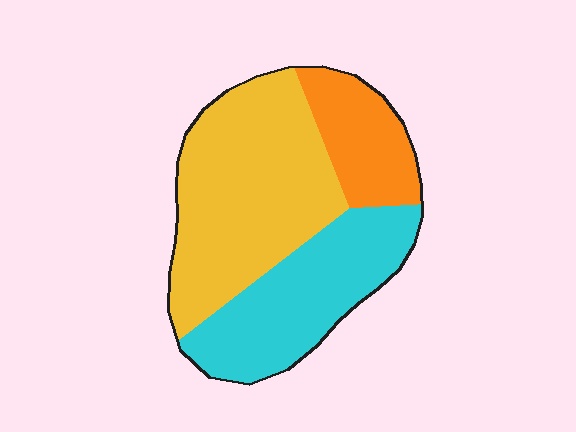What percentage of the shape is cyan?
Cyan takes up between a third and a half of the shape.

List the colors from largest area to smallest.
From largest to smallest: yellow, cyan, orange.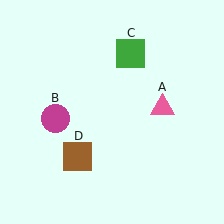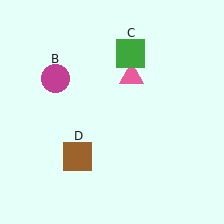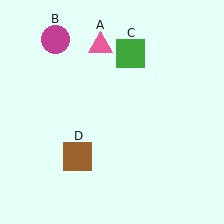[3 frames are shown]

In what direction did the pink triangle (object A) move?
The pink triangle (object A) moved up and to the left.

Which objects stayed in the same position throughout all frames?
Green square (object C) and brown square (object D) remained stationary.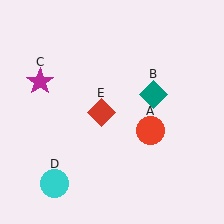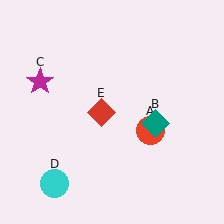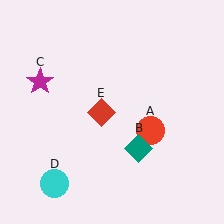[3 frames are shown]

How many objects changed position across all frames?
1 object changed position: teal diamond (object B).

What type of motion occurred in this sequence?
The teal diamond (object B) rotated clockwise around the center of the scene.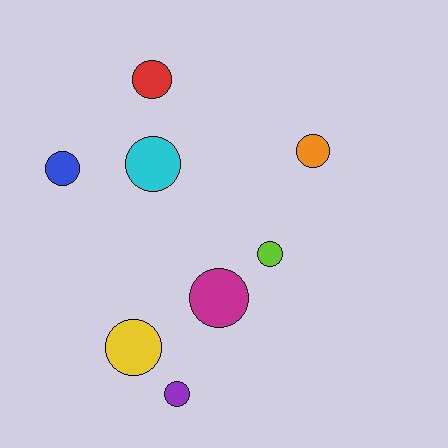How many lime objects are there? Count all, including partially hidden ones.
There is 1 lime object.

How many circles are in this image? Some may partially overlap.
There are 8 circles.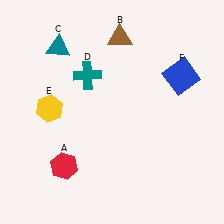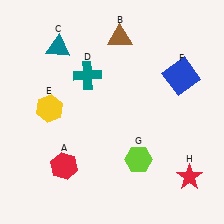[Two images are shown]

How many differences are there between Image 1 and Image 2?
There are 2 differences between the two images.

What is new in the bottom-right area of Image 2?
A red star (H) was added in the bottom-right area of Image 2.